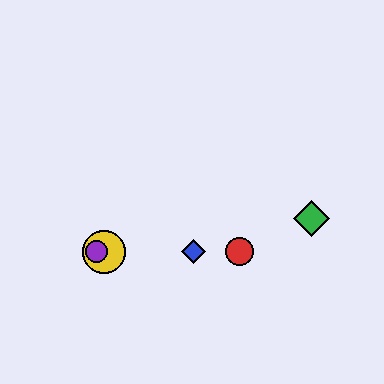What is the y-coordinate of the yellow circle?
The yellow circle is at y≈252.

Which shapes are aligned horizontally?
The red circle, the blue diamond, the yellow circle, the purple circle are aligned horizontally.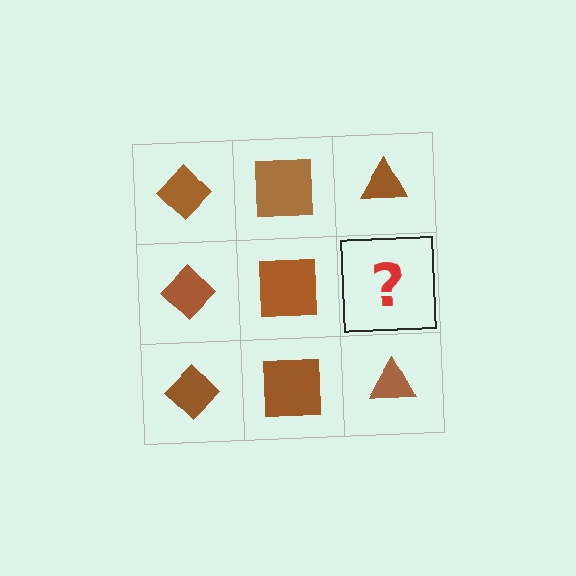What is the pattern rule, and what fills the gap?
The rule is that each column has a consistent shape. The gap should be filled with a brown triangle.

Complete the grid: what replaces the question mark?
The question mark should be replaced with a brown triangle.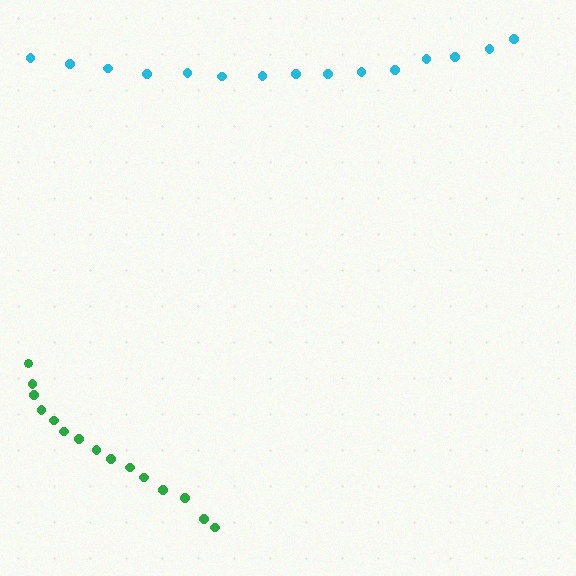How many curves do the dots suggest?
There are 2 distinct paths.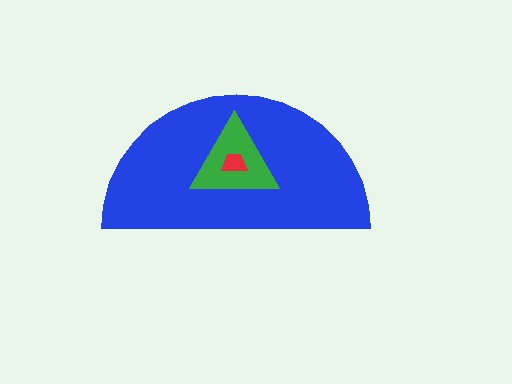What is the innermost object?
The red trapezoid.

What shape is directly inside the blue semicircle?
The green triangle.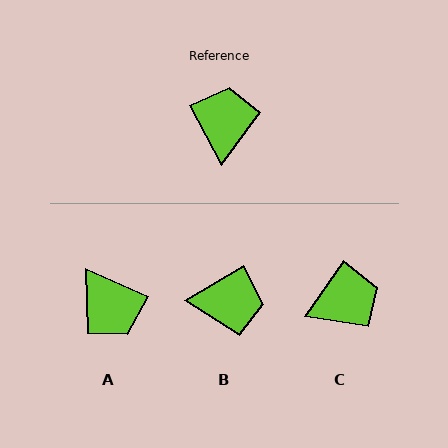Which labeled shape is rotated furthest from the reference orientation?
A, about 142 degrees away.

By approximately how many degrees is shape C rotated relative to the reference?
Approximately 62 degrees clockwise.